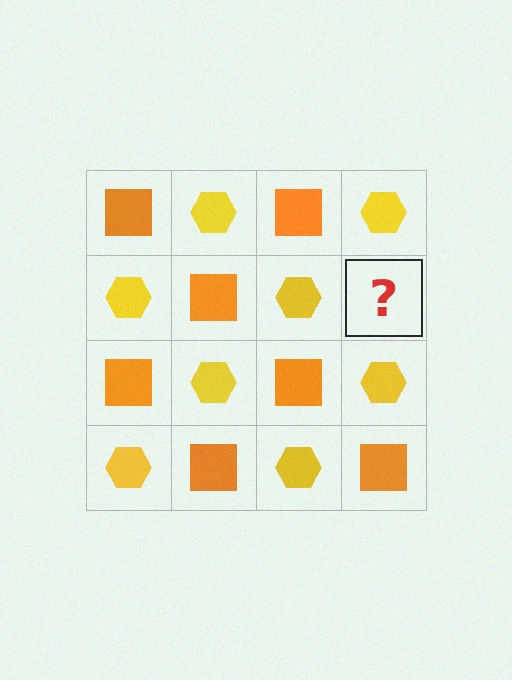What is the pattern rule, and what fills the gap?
The rule is that it alternates orange square and yellow hexagon in a checkerboard pattern. The gap should be filled with an orange square.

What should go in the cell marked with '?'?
The missing cell should contain an orange square.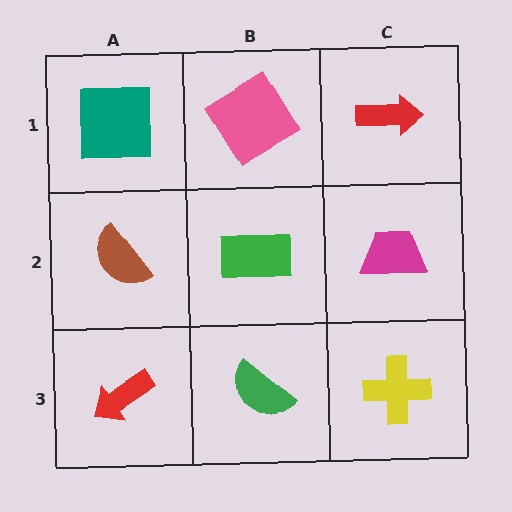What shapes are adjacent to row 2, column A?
A teal square (row 1, column A), a red arrow (row 3, column A), a green rectangle (row 2, column B).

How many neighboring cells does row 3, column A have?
2.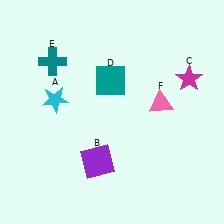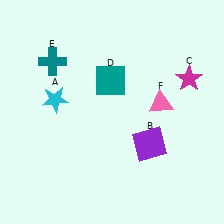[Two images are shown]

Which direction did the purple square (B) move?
The purple square (B) moved right.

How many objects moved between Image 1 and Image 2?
1 object moved between the two images.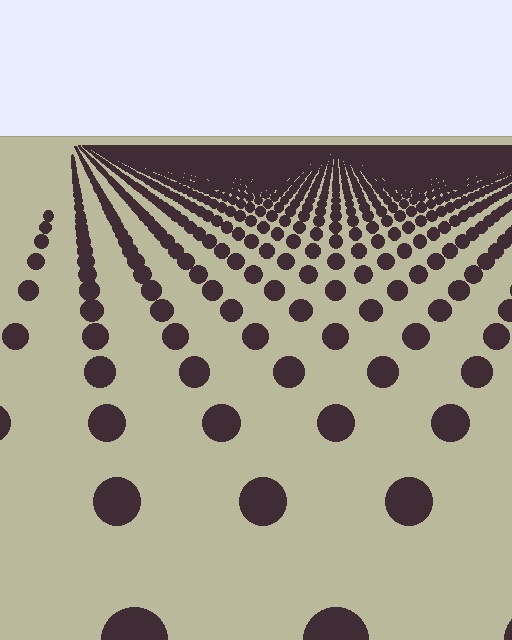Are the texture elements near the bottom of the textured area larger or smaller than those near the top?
Larger. Near the bottom, elements are closer to the viewer and appear at a bigger on-screen size.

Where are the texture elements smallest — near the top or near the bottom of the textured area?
Near the top.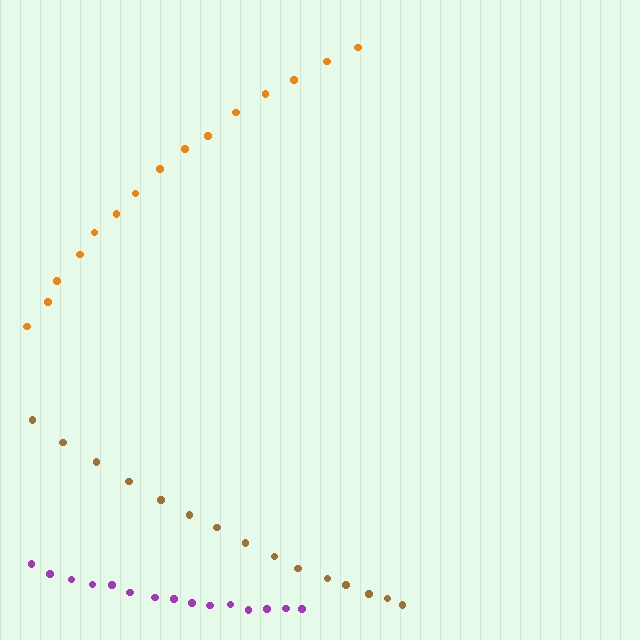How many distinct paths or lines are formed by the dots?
There are 3 distinct paths.